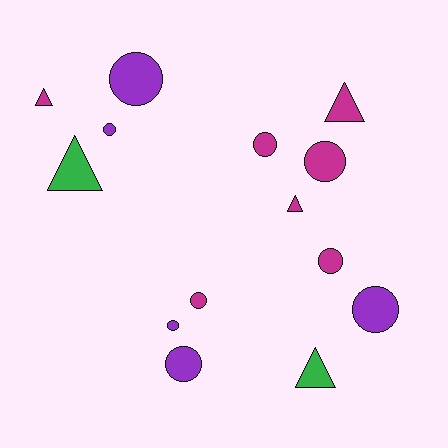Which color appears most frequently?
Magenta, with 7 objects.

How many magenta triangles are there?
There are 3 magenta triangles.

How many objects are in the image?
There are 14 objects.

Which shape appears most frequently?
Circle, with 9 objects.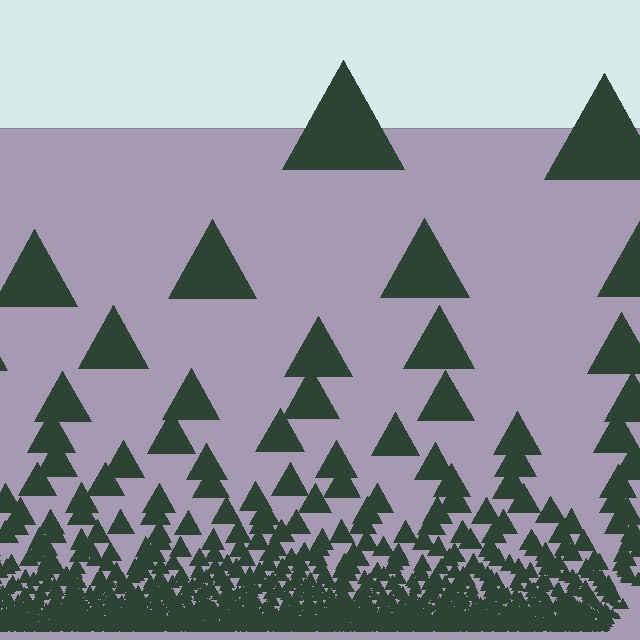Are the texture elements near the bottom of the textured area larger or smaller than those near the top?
Smaller. The gradient is inverted — elements near the bottom are smaller and denser.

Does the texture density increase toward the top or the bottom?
Density increases toward the bottom.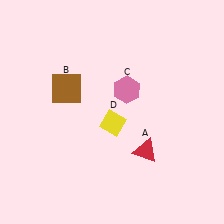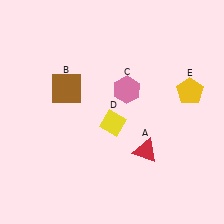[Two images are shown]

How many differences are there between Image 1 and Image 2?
There is 1 difference between the two images.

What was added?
A yellow pentagon (E) was added in Image 2.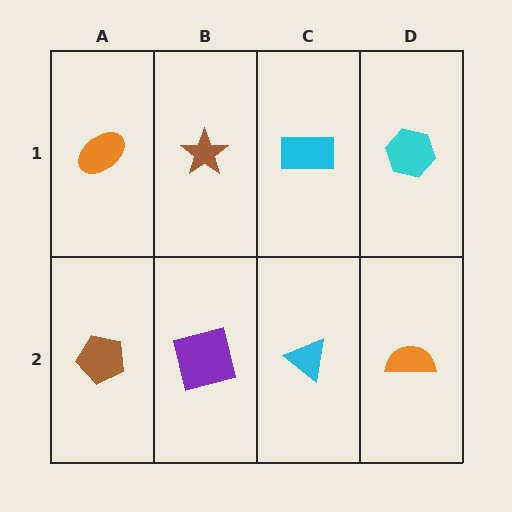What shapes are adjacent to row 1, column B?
A purple square (row 2, column B), an orange ellipse (row 1, column A), a cyan rectangle (row 1, column C).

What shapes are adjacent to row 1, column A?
A brown pentagon (row 2, column A), a brown star (row 1, column B).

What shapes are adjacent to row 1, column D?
An orange semicircle (row 2, column D), a cyan rectangle (row 1, column C).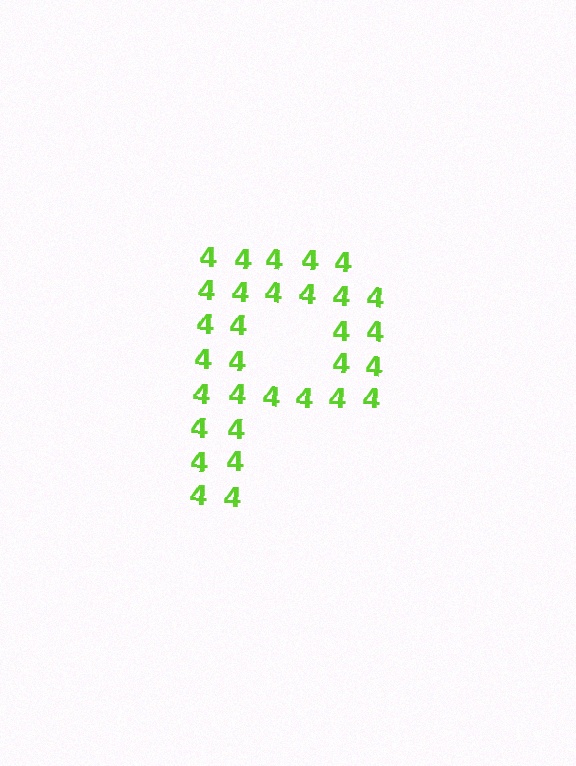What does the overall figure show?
The overall figure shows the letter P.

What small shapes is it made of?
It is made of small digit 4's.